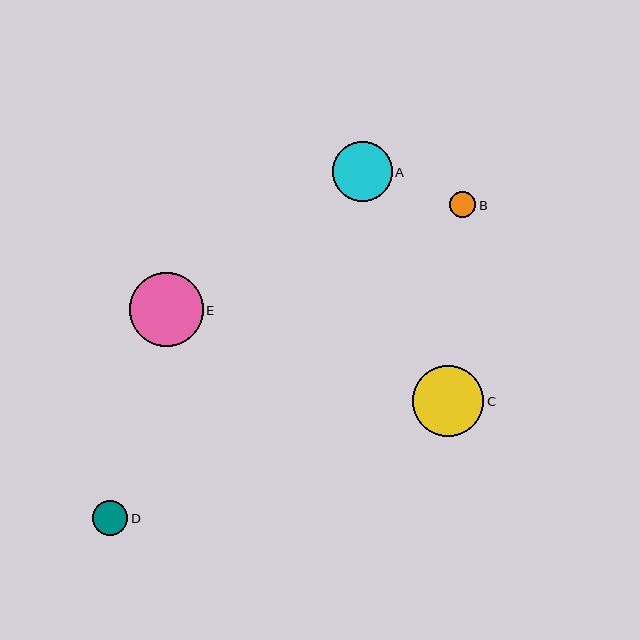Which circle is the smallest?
Circle B is the smallest with a size of approximately 26 pixels.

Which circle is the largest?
Circle E is the largest with a size of approximately 74 pixels.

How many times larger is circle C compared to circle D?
Circle C is approximately 2.0 times the size of circle D.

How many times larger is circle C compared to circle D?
Circle C is approximately 2.0 times the size of circle D.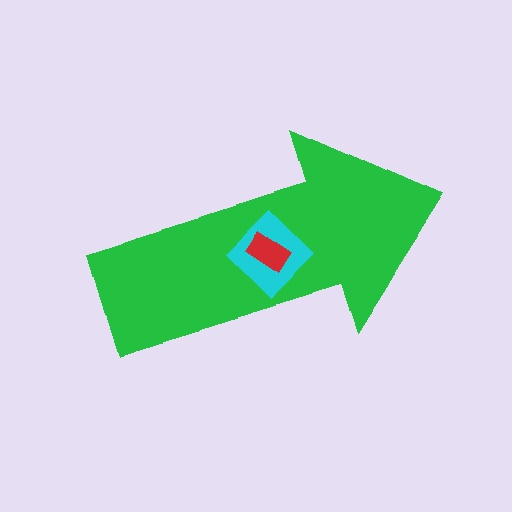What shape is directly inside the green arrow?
The cyan diamond.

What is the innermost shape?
The red rectangle.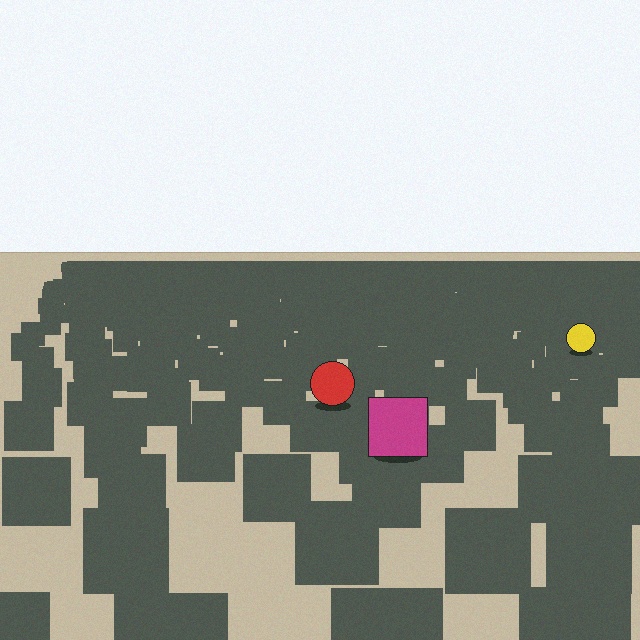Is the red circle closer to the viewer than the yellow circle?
Yes. The red circle is closer — you can tell from the texture gradient: the ground texture is coarser near it.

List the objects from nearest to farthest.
From nearest to farthest: the magenta square, the red circle, the yellow circle.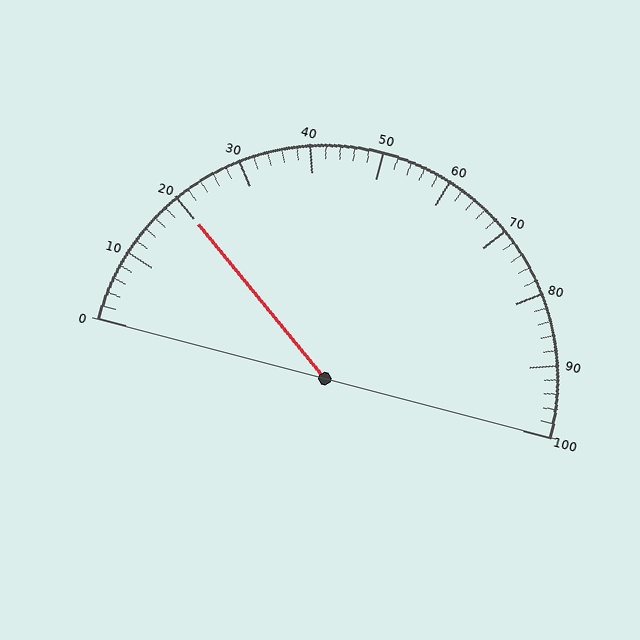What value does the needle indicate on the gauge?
The needle indicates approximately 20.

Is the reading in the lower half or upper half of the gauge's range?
The reading is in the lower half of the range (0 to 100).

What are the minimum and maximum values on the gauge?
The gauge ranges from 0 to 100.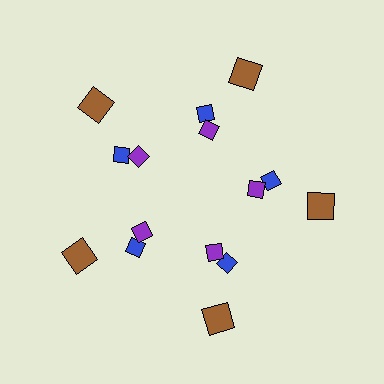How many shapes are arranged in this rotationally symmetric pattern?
There are 15 shapes, arranged in 5 groups of 3.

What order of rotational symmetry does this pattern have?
This pattern has 5-fold rotational symmetry.